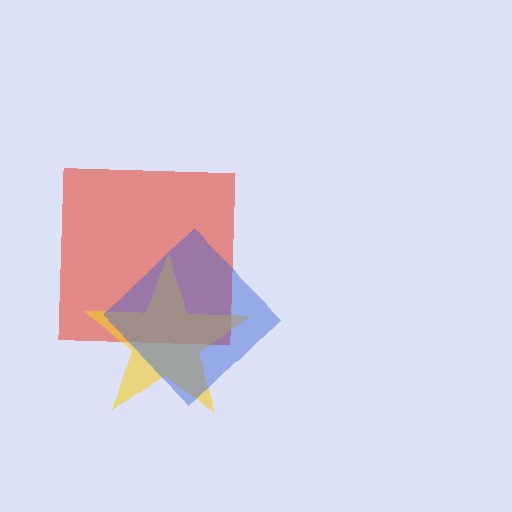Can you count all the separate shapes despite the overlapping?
Yes, there are 3 separate shapes.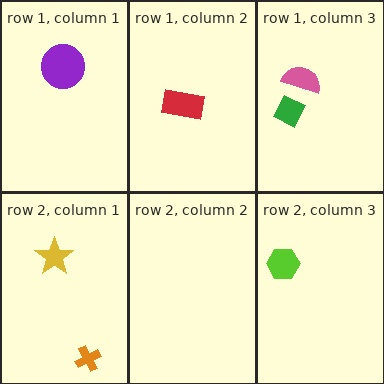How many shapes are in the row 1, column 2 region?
1.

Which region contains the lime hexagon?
The row 2, column 3 region.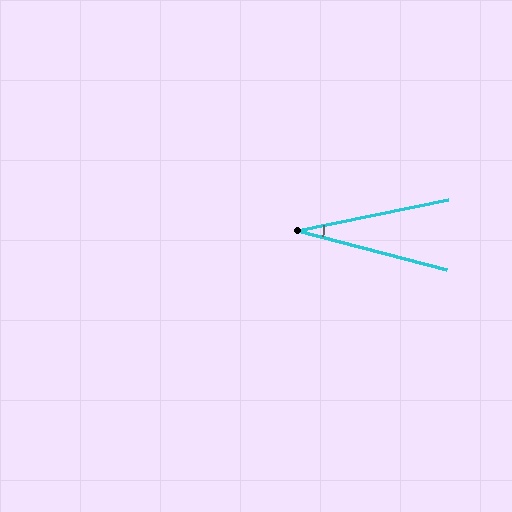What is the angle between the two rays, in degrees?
Approximately 26 degrees.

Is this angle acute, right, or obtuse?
It is acute.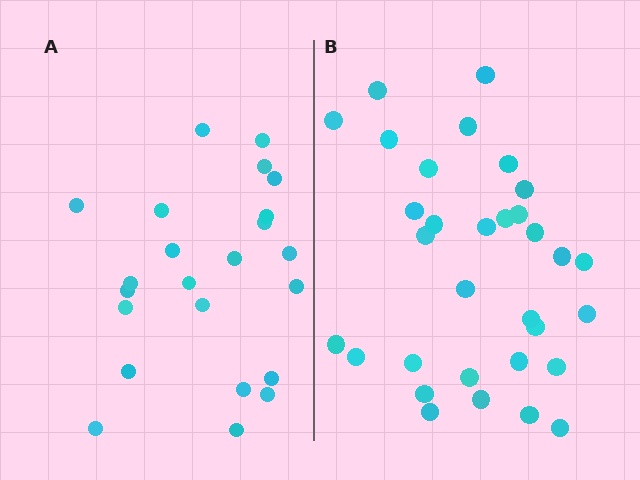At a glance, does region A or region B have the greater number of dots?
Region B (the right region) has more dots.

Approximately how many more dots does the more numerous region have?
Region B has roughly 8 or so more dots than region A.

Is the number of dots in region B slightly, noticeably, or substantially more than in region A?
Region B has noticeably more, but not dramatically so. The ratio is roughly 1.4 to 1.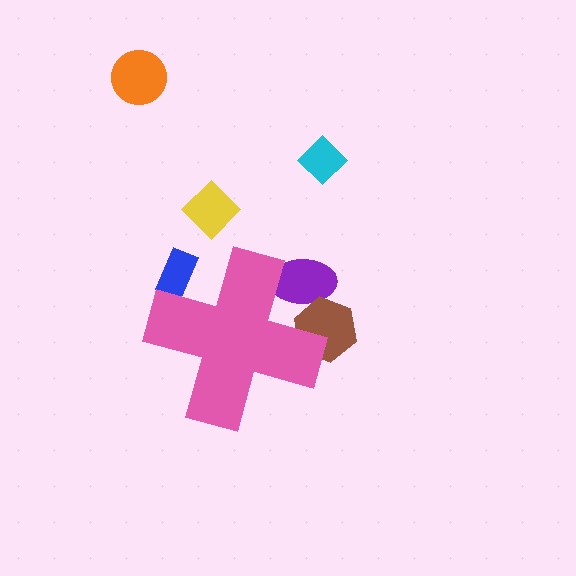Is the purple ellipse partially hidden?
Yes, the purple ellipse is partially hidden behind the pink cross.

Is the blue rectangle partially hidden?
Yes, the blue rectangle is partially hidden behind the pink cross.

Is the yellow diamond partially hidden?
No, the yellow diamond is fully visible.